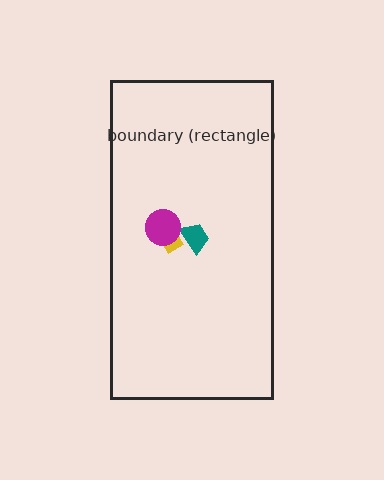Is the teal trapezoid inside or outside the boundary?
Inside.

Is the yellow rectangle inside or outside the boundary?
Inside.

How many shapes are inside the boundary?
3 inside, 0 outside.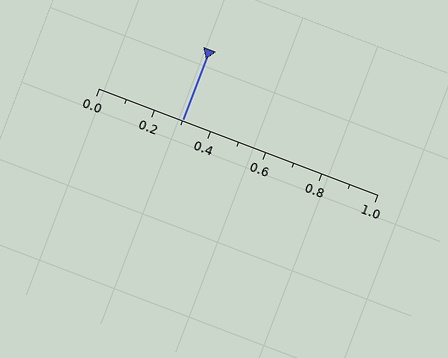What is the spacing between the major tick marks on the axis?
The major ticks are spaced 0.2 apart.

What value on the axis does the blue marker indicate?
The marker indicates approximately 0.3.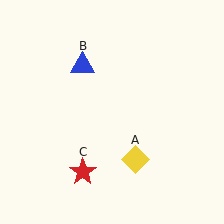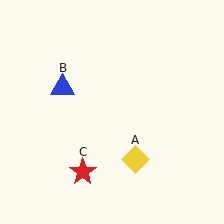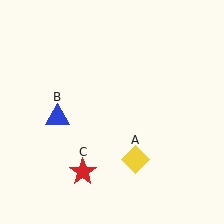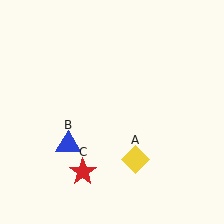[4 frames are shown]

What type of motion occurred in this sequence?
The blue triangle (object B) rotated counterclockwise around the center of the scene.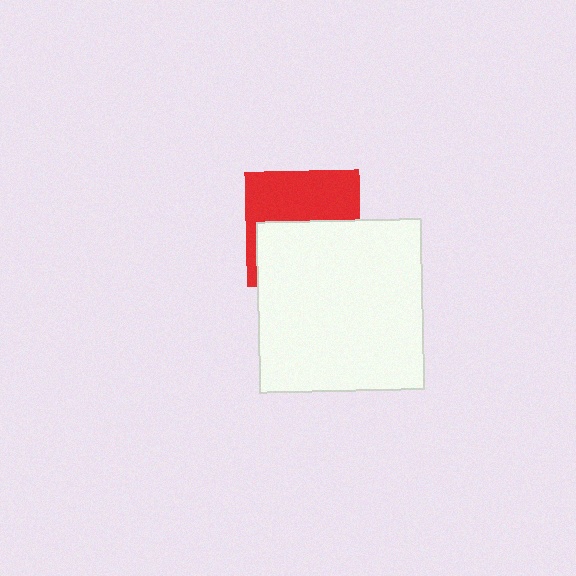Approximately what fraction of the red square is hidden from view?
Roughly 51% of the red square is hidden behind the white rectangle.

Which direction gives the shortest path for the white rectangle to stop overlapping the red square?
Moving down gives the shortest separation.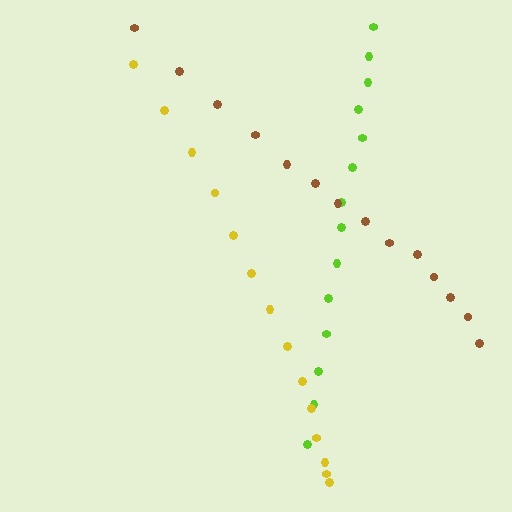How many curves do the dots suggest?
There are 3 distinct paths.